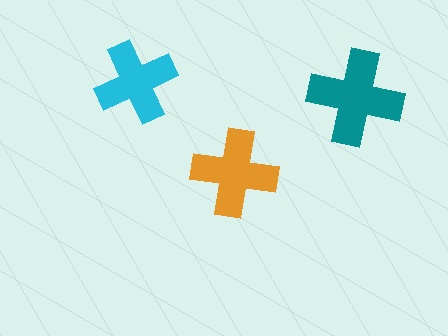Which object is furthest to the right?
The teal cross is rightmost.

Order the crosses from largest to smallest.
the teal one, the orange one, the cyan one.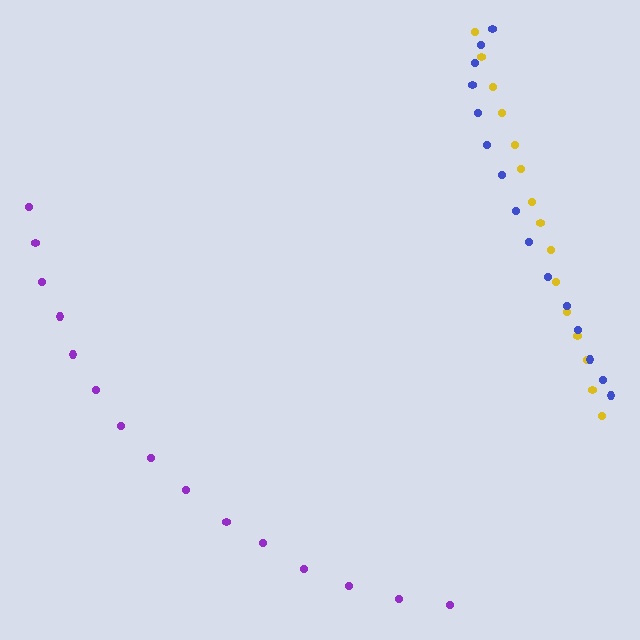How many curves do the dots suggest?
There are 3 distinct paths.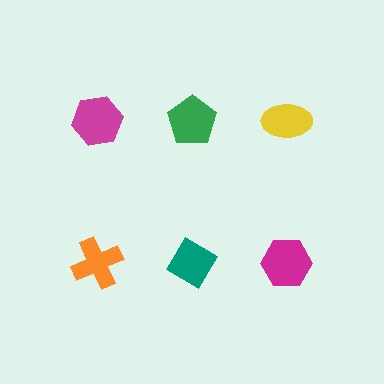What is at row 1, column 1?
A magenta hexagon.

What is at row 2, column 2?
A teal diamond.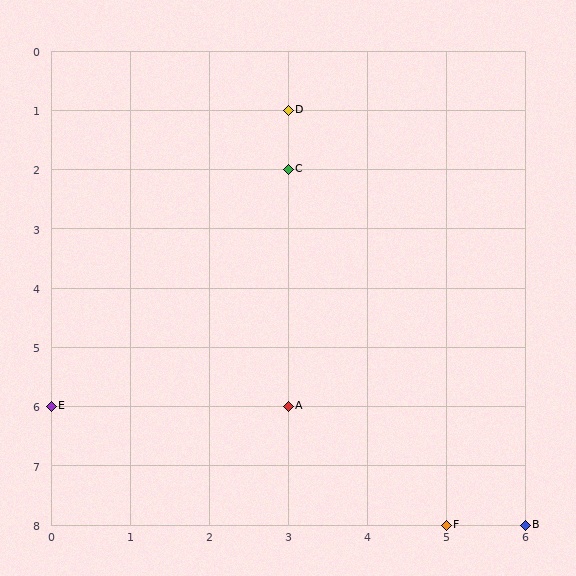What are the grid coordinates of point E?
Point E is at grid coordinates (0, 6).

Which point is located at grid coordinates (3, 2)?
Point C is at (3, 2).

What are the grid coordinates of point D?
Point D is at grid coordinates (3, 1).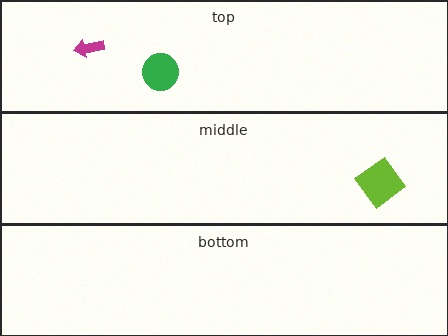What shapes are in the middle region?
The lime diamond.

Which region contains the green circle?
The top region.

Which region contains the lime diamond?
The middle region.